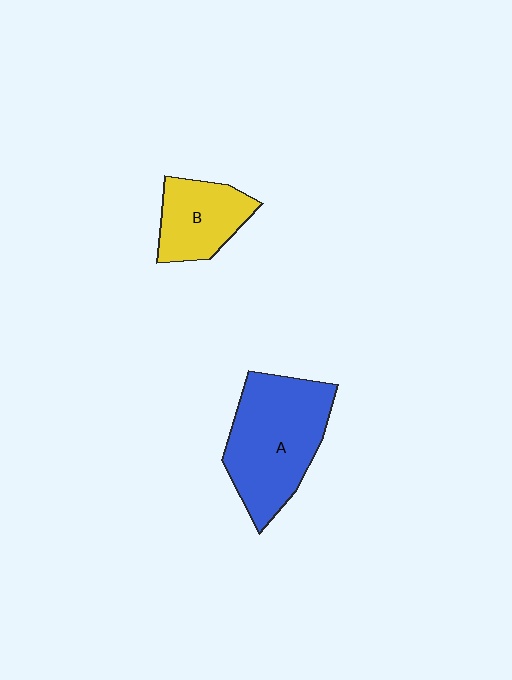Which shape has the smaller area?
Shape B (yellow).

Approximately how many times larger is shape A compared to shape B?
Approximately 1.8 times.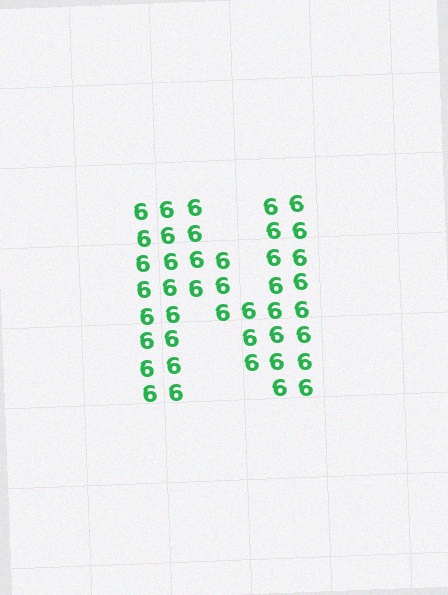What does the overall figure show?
The overall figure shows the letter N.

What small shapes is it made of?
It is made of small digit 6's.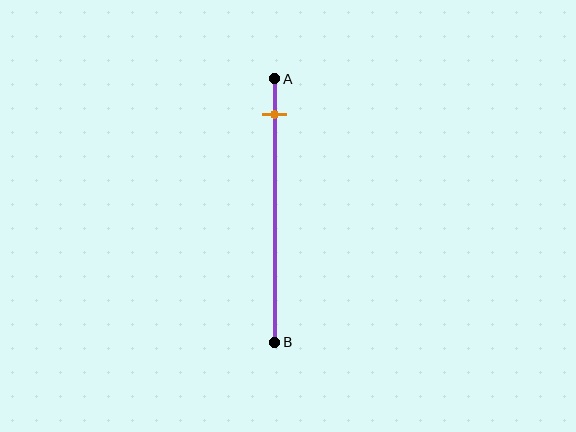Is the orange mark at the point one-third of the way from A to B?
No, the mark is at about 15% from A, not at the 33% one-third point.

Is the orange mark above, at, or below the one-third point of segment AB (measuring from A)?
The orange mark is above the one-third point of segment AB.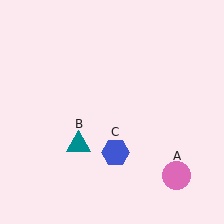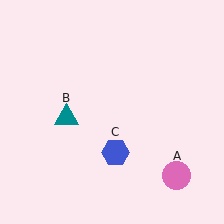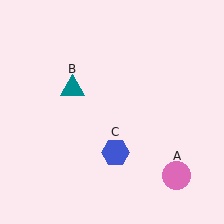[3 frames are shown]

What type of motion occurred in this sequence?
The teal triangle (object B) rotated clockwise around the center of the scene.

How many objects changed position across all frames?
1 object changed position: teal triangle (object B).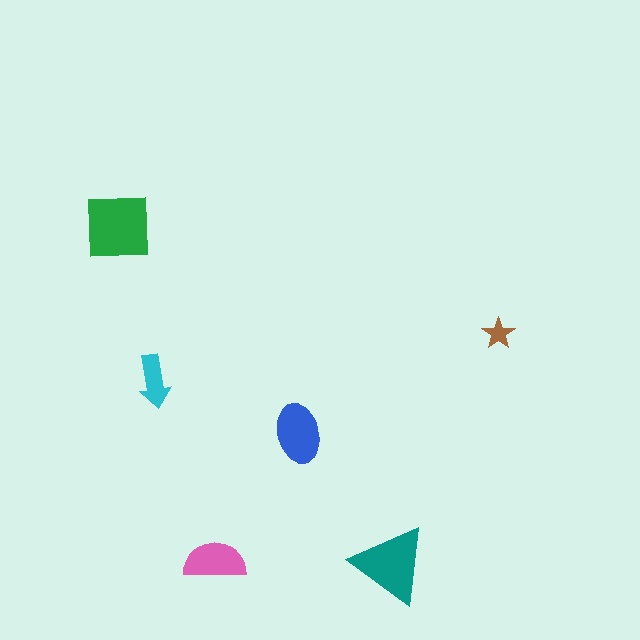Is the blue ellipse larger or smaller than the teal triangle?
Smaller.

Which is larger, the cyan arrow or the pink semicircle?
The pink semicircle.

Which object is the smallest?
The brown star.